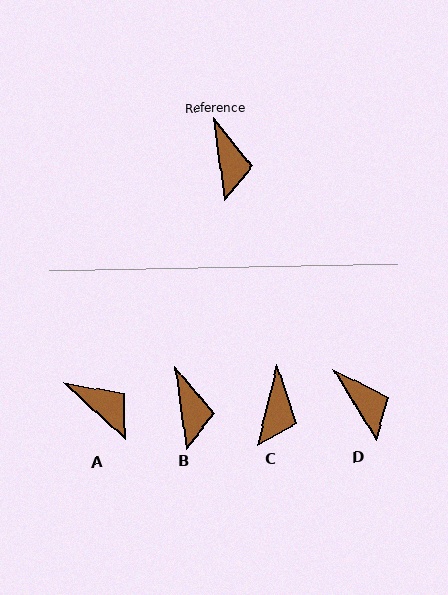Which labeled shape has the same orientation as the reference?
B.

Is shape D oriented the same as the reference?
No, it is off by about 24 degrees.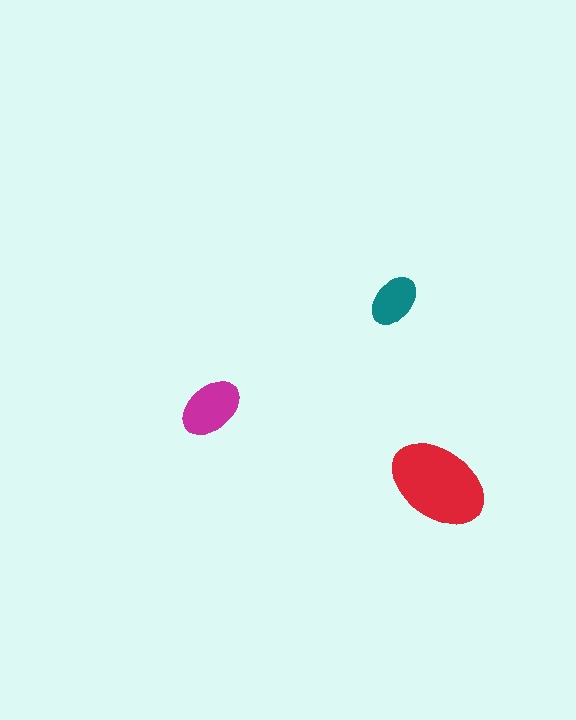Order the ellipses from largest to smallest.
the red one, the magenta one, the teal one.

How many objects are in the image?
There are 3 objects in the image.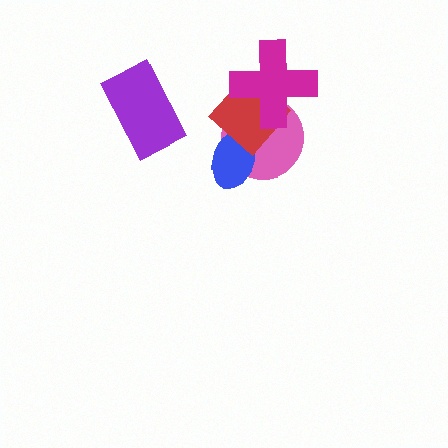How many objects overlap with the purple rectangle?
0 objects overlap with the purple rectangle.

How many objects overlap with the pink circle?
3 objects overlap with the pink circle.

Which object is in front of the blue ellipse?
The red diamond is in front of the blue ellipse.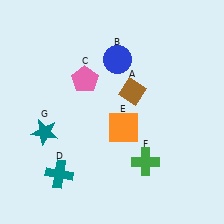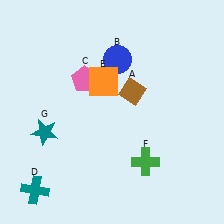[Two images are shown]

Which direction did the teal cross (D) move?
The teal cross (D) moved left.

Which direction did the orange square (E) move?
The orange square (E) moved up.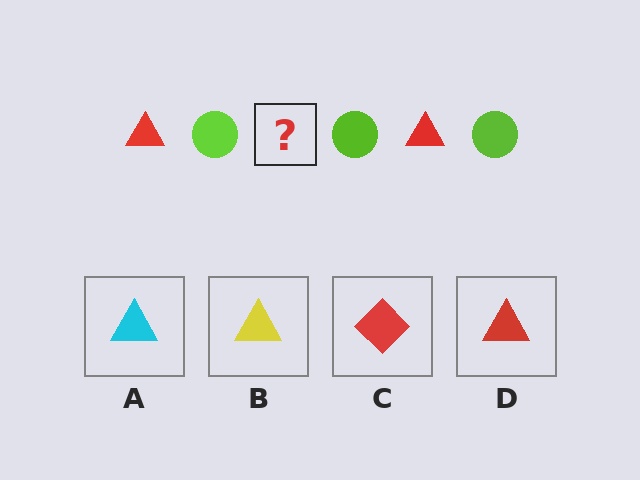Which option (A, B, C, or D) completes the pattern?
D.